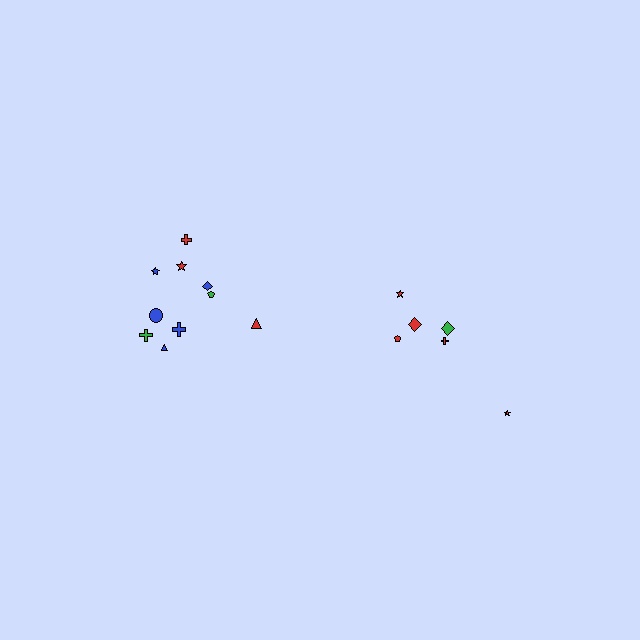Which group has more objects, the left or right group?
The left group.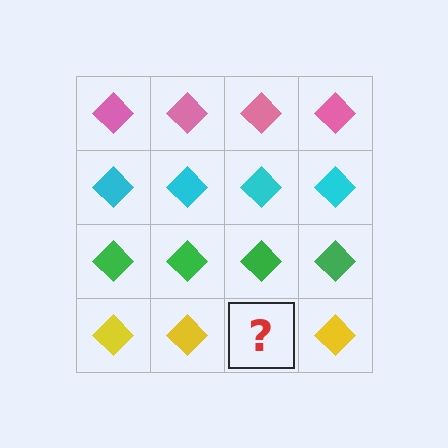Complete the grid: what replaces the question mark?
The question mark should be replaced with a yellow diamond.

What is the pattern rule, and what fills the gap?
The rule is that each row has a consistent color. The gap should be filled with a yellow diamond.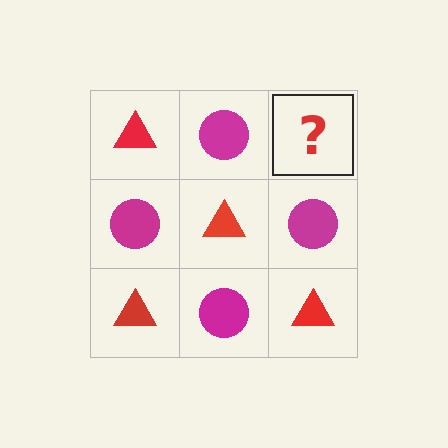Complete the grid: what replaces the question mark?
The question mark should be replaced with a red triangle.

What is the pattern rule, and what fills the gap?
The rule is that it alternates red triangle and magenta circle in a checkerboard pattern. The gap should be filled with a red triangle.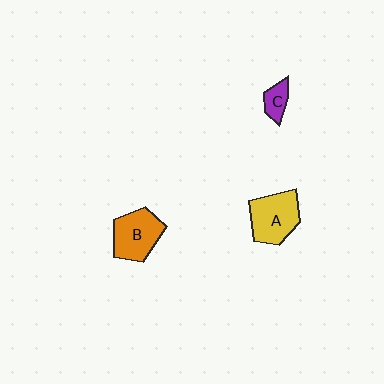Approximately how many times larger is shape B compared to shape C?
Approximately 2.7 times.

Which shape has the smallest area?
Shape C (purple).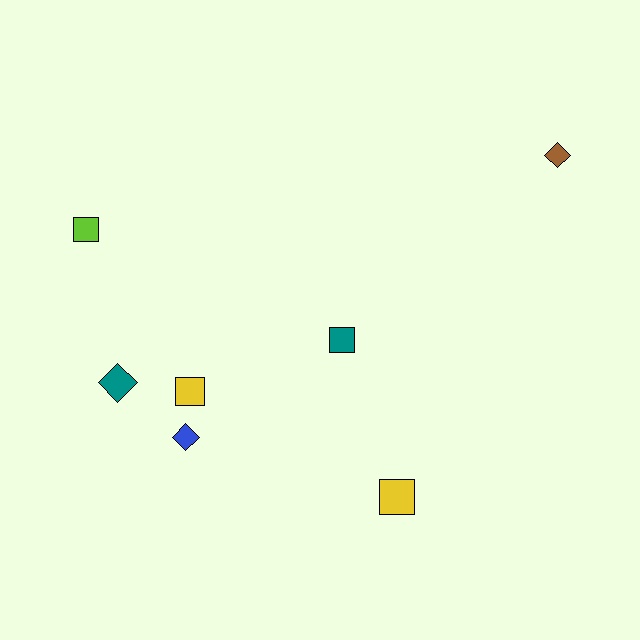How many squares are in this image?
There are 4 squares.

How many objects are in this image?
There are 7 objects.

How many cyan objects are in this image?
There are no cyan objects.